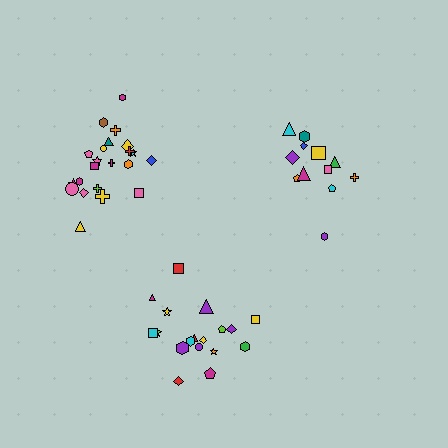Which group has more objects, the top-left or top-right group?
The top-left group.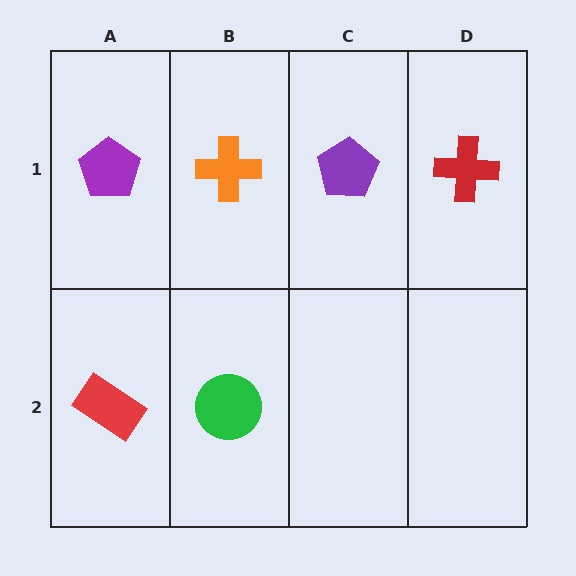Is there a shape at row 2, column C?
No, that cell is empty.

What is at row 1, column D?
A red cross.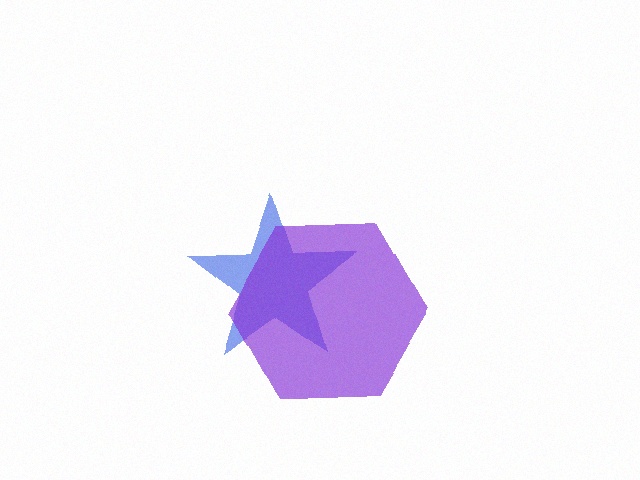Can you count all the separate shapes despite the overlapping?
Yes, there are 2 separate shapes.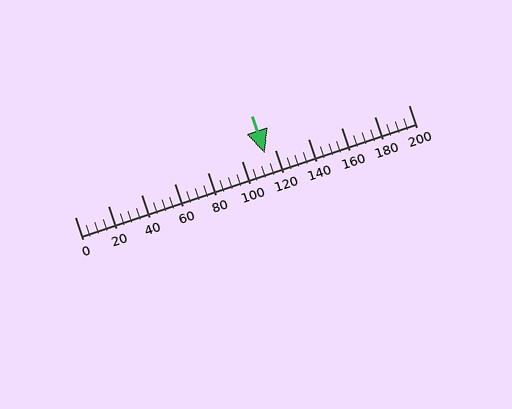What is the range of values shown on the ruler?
The ruler shows values from 0 to 200.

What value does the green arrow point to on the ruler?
The green arrow points to approximately 114.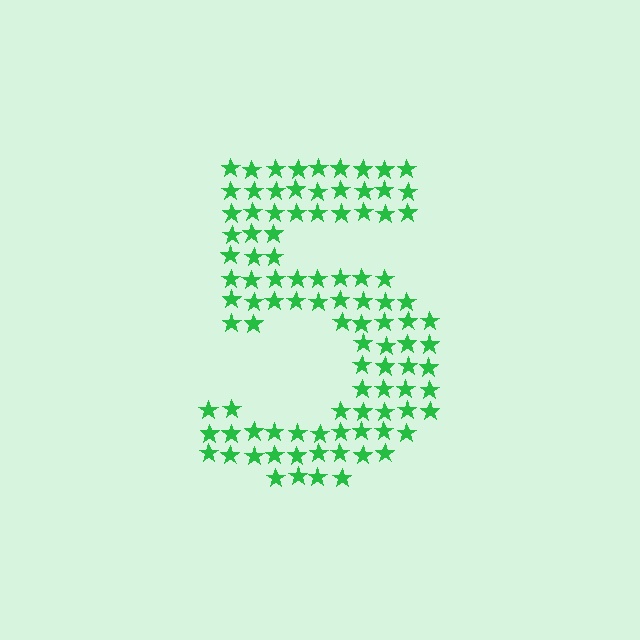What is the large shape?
The large shape is the digit 5.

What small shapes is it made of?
It is made of small stars.